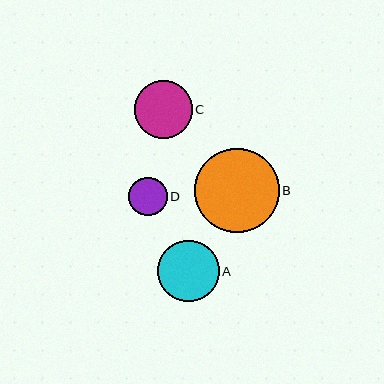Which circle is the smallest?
Circle D is the smallest with a size of approximately 39 pixels.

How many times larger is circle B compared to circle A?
Circle B is approximately 1.4 times the size of circle A.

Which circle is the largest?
Circle B is the largest with a size of approximately 84 pixels.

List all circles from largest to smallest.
From largest to smallest: B, A, C, D.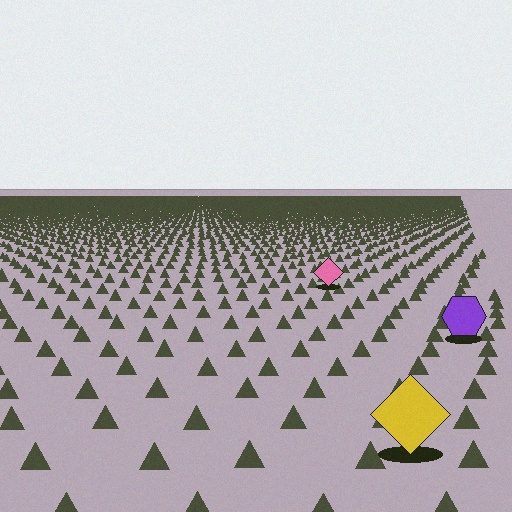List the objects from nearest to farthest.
From nearest to farthest: the yellow diamond, the purple hexagon, the pink diamond.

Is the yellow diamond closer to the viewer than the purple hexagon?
Yes. The yellow diamond is closer — you can tell from the texture gradient: the ground texture is coarser near it.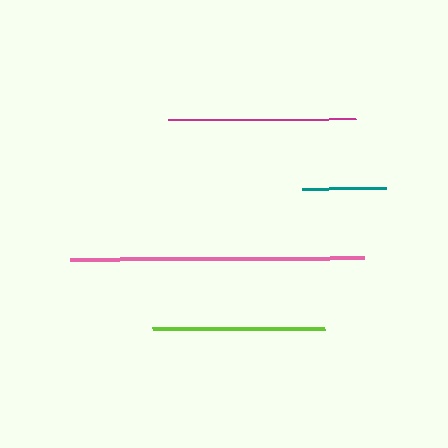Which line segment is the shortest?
The teal line is the shortest at approximately 84 pixels.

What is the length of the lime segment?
The lime segment is approximately 172 pixels long.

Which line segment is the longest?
The pink line is the longest at approximately 294 pixels.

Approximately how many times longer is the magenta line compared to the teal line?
The magenta line is approximately 2.2 times the length of the teal line.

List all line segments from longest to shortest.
From longest to shortest: pink, magenta, lime, teal.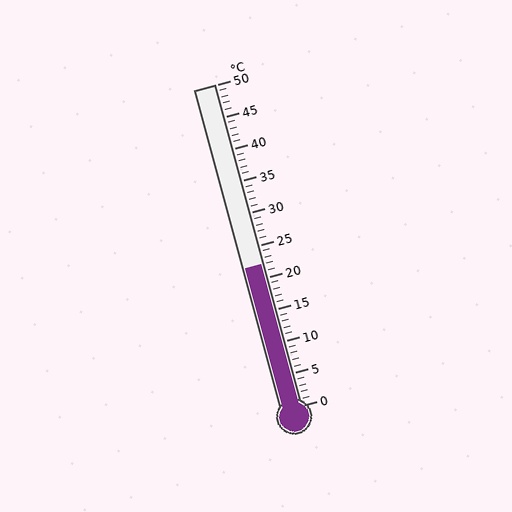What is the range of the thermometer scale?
The thermometer scale ranges from 0°C to 50°C.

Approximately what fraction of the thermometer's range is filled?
The thermometer is filled to approximately 45% of its range.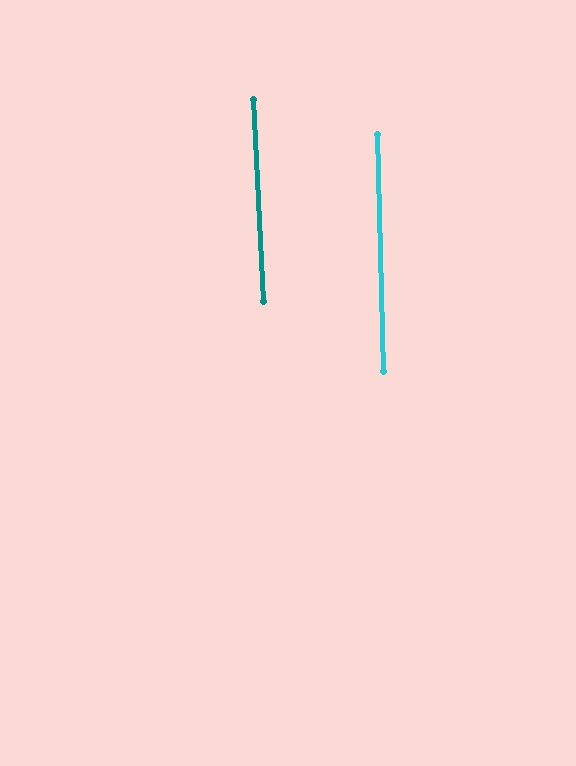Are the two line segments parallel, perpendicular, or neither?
Parallel — their directions differ by only 1.4°.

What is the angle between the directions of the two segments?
Approximately 1 degree.